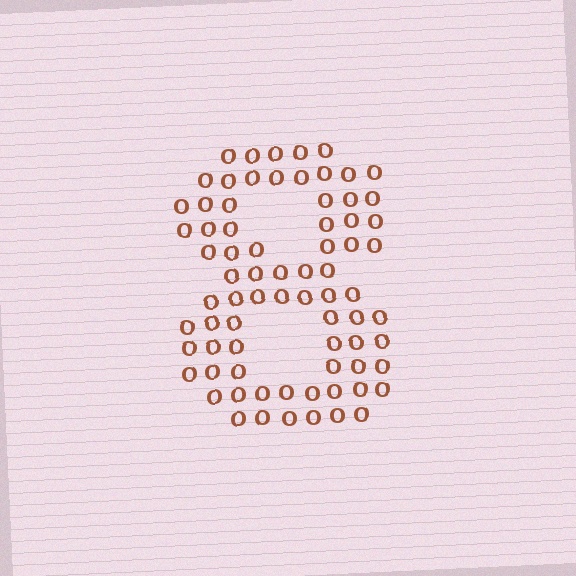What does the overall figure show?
The overall figure shows the digit 8.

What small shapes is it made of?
It is made of small letter O's.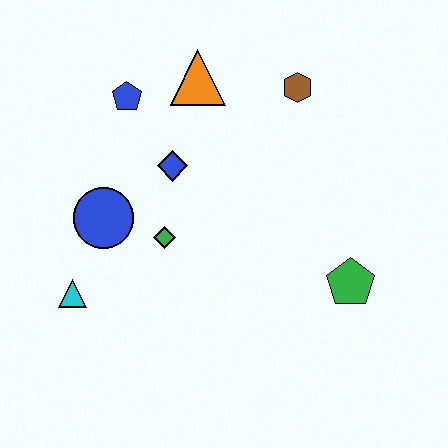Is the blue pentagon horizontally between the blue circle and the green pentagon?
Yes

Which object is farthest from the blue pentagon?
The green pentagon is farthest from the blue pentagon.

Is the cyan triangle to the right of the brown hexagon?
No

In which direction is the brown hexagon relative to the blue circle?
The brown hexagon is to the right of the blue circle.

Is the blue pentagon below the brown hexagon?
Yes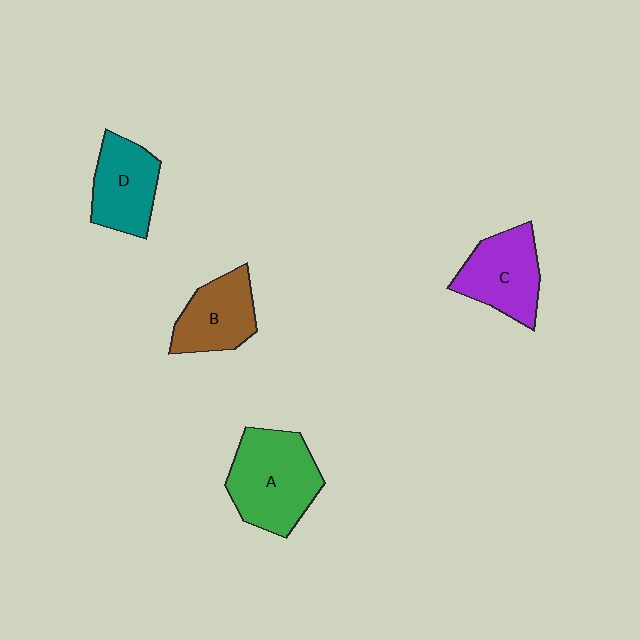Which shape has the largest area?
Shape A (green).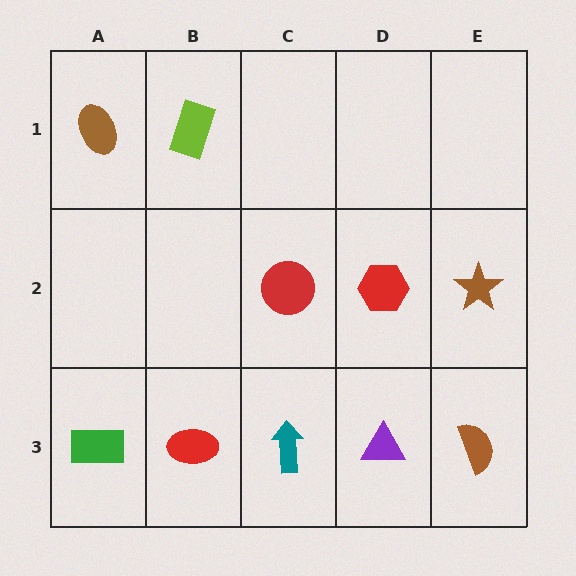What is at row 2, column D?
A red hexagon.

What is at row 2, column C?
A red circle.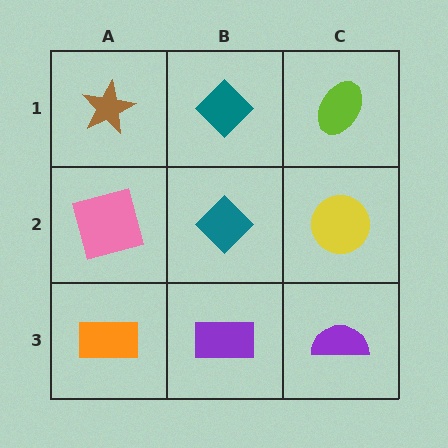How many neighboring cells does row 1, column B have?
3.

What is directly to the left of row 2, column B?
A pink square.